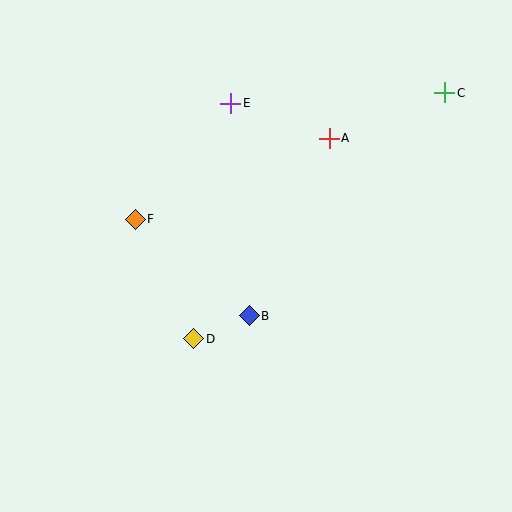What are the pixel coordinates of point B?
Point B is at (249, 316).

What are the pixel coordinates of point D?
Point D is at (194, 339).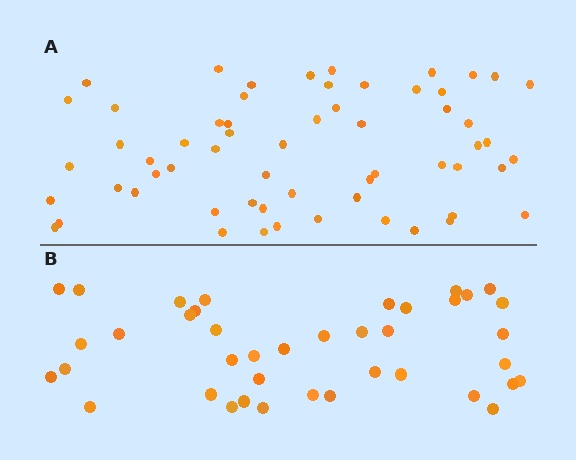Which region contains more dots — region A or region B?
Region A (the top region) has more dots.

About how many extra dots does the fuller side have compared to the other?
Region A has approximately 20 more dots than region B.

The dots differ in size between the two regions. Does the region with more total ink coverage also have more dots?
No. Region B has more total ink coverage because its dots are larger, but region A actually contains more individual dots. Total area can be misleading — the number of items is what matters here.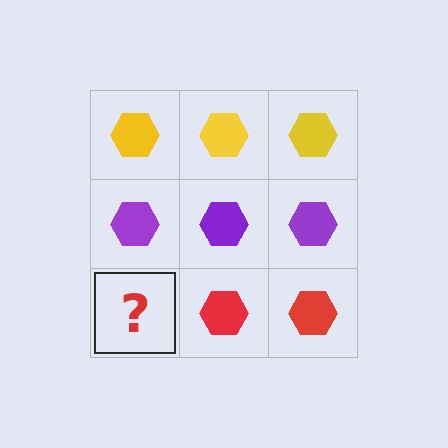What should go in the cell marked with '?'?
The missing cell should contain a red hexagon.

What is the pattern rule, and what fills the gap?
The rule is that each row has a consistent color. The gap should be filled with a red hexagon.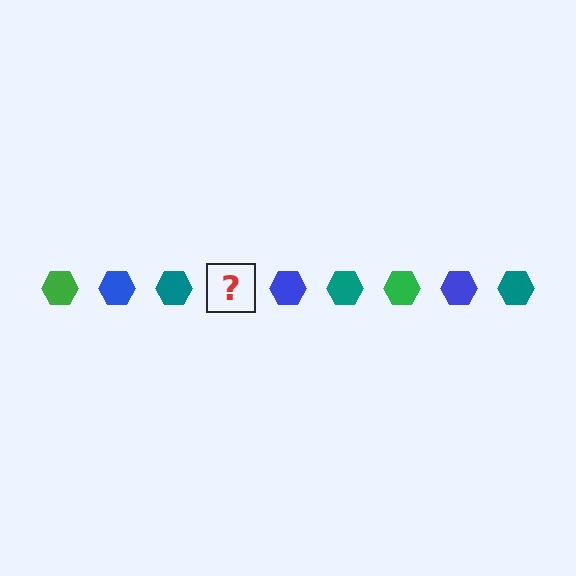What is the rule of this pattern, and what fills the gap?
The rule is that the pattern cycles through green, blue, teal hexagons. The gap should be filled with a green hexagon.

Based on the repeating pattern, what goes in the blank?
The blank should be a green hexagon.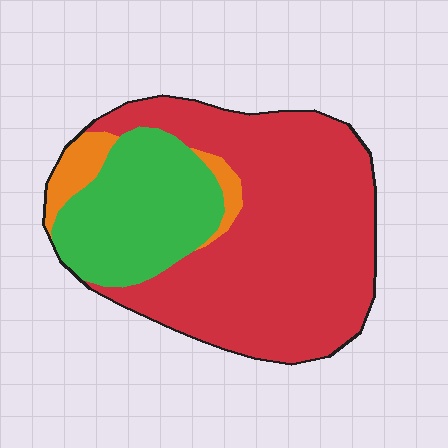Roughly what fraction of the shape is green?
Green covers 27% of the shape.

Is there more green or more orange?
Green.